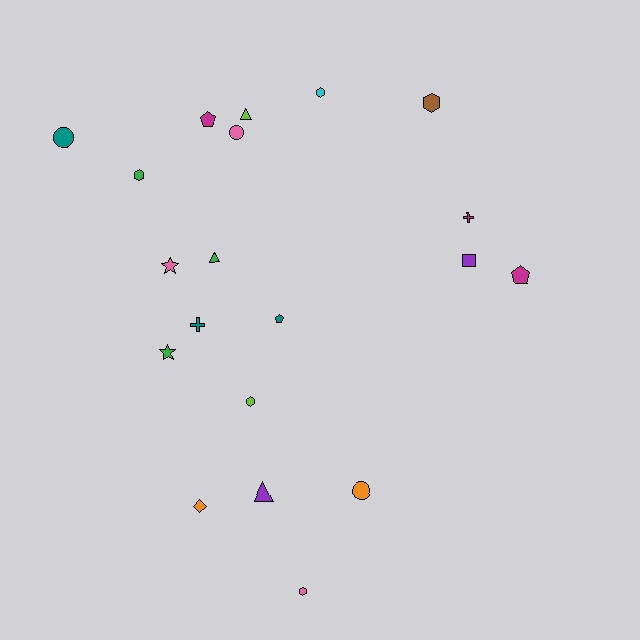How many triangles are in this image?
There are 3 triangles.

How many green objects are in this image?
There are 3 green objects.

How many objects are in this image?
There are 20 objects.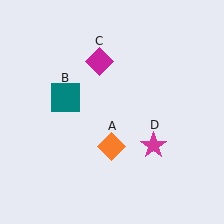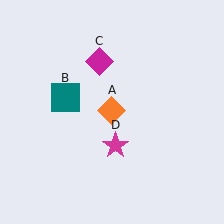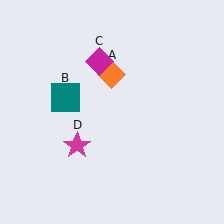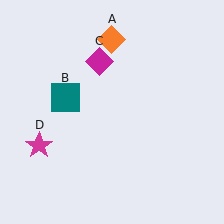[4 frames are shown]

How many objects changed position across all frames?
2 objects changed position: orange diamond (object A), magenta star (object D).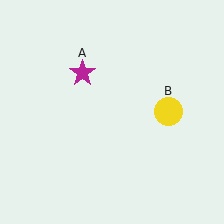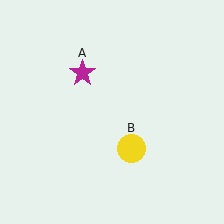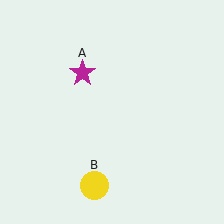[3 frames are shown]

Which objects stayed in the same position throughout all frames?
Magenta star (object A) remained stationary.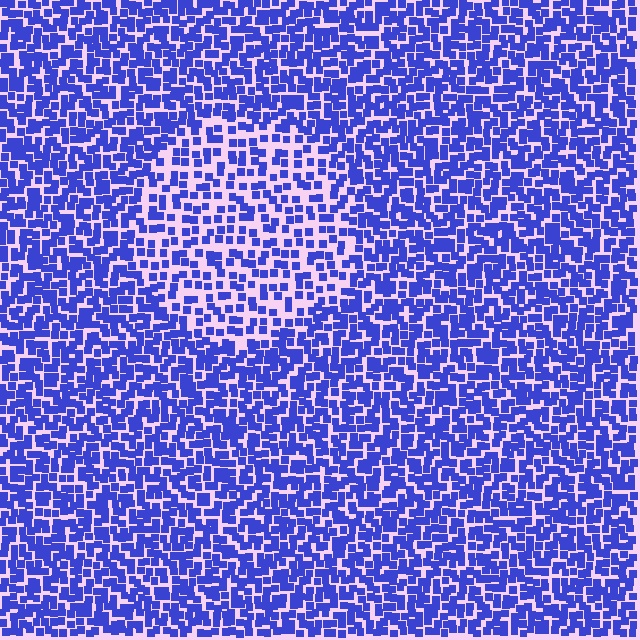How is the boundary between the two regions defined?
The boundary is defined by a change in element density (approximately 1.8x ratio). All elements are the same color, size, and shape.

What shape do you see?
I see a circle.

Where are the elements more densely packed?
The elements are more densely packed outside the circle boundary.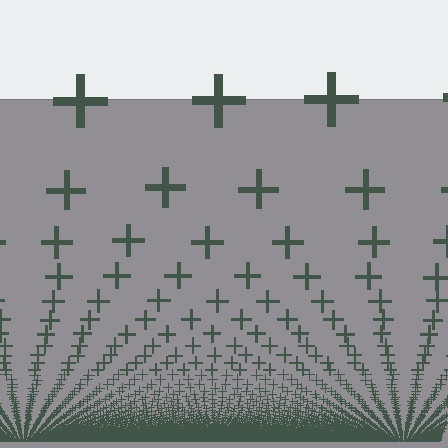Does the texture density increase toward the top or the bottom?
Density increases toward the bottom.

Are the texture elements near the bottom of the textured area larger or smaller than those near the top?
Smaller. The gradient is inverted — elements near the bottom are smaller and denser.